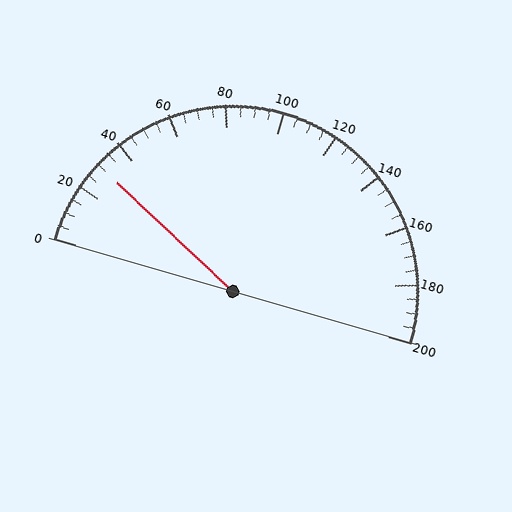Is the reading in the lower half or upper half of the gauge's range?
The reading is in the lower half of the range (0 to 200).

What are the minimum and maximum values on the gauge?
The gauge ranges from 0 to 200.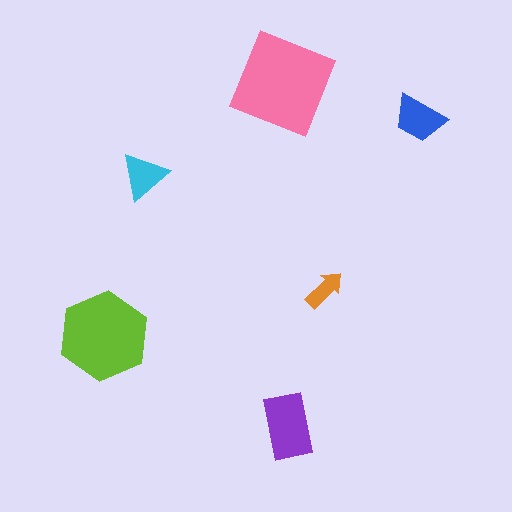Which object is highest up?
The pink diamond is topmost.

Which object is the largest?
The pink diamond.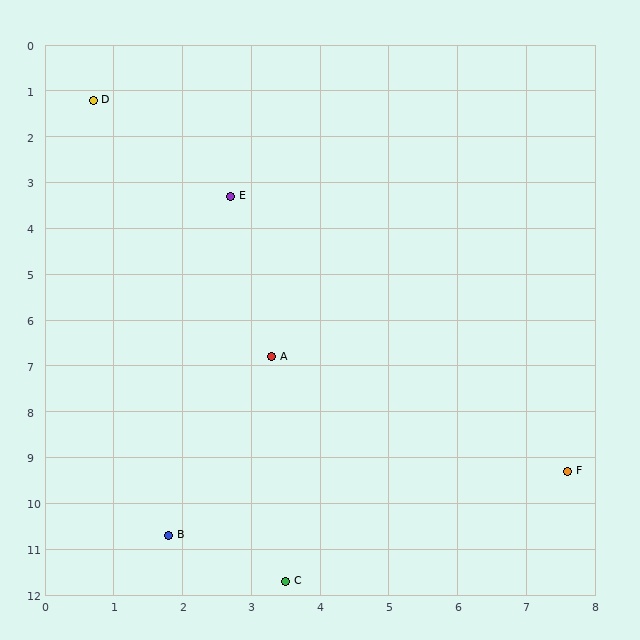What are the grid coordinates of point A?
Point A is at approximately (3.3, 6.8).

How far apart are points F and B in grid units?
Points F and B are about 6.0 grid units apart.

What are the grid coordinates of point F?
Point F is at approximately (7.6, 9.3).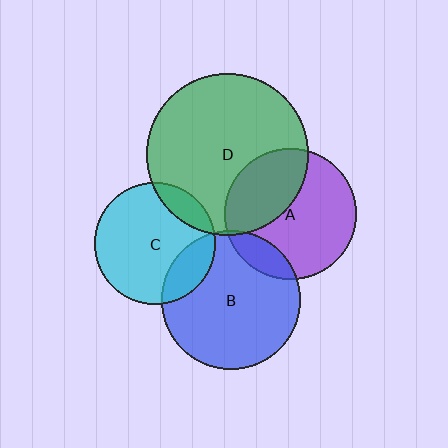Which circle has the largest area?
Circle D (green).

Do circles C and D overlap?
Yes.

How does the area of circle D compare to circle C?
Approximately 1.8 times.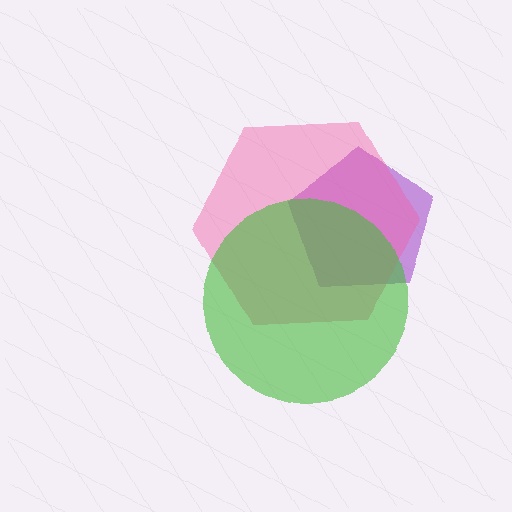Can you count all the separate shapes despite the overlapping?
Yes, there are 3 separate shapes.